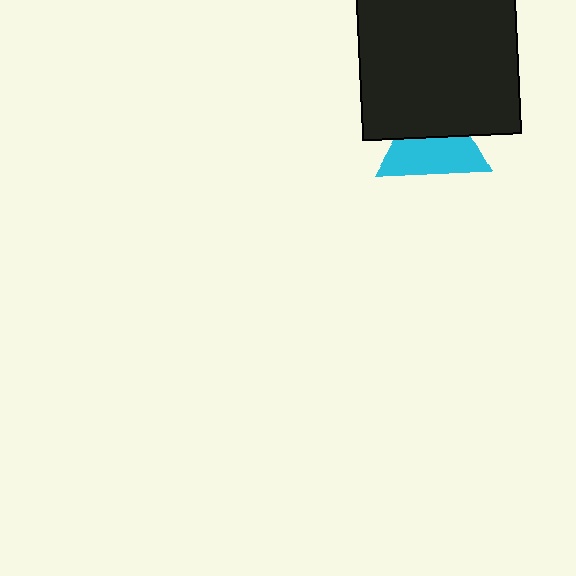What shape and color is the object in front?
The object in front is a black square.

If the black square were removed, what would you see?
You would see the complete cyan triangle.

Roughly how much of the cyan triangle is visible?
About half of it is visible (roughly 57%).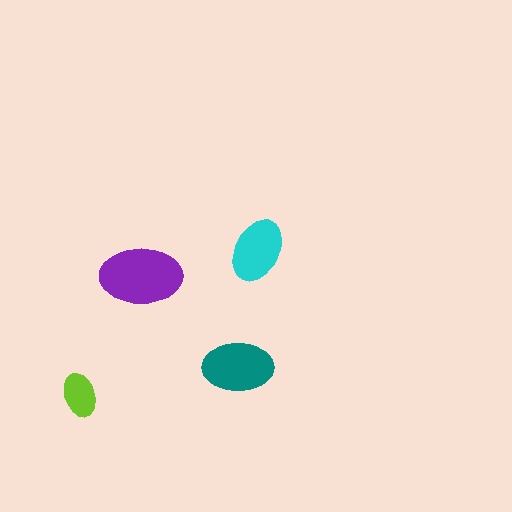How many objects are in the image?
There are 4 objects in the image.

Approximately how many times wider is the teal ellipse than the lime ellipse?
About 1.5 times wider.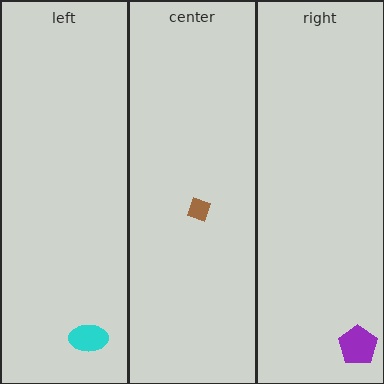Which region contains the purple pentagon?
The right region.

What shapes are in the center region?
The brown diamond.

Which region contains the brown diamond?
The center region.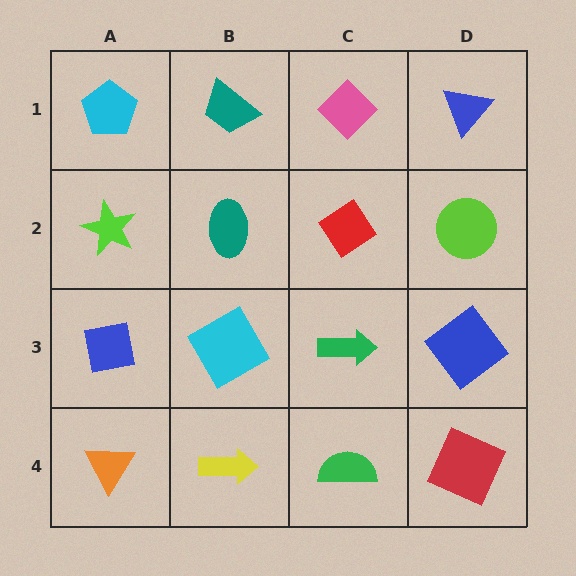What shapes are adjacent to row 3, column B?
A teal ellipse (row 2, column B), a yellow arrow (row 4, column B), a blue square (row 3, column A), a green arrow (row 3, column C).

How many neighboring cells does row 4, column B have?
3.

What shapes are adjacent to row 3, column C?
A red diamond (row 2, column C), a green semicircle (row 4, column C), a cyan square (row 3, column B), a blue diamond (row 3, column D).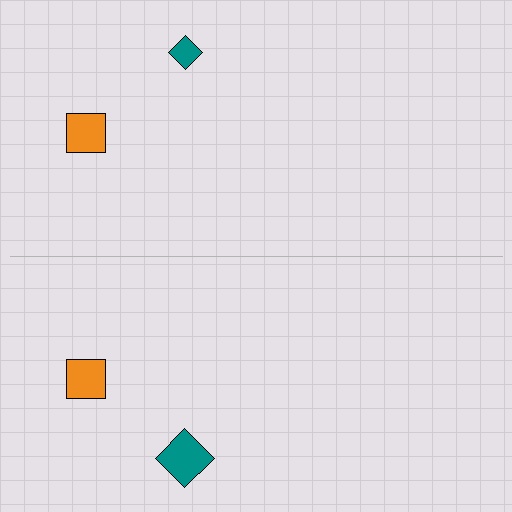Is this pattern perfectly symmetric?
No, the pattern is not perfectly symmetric. The teal diamond on the bottom side has a different size than its mirror counterpart.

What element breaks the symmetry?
The teal diamond on the bottom side has a different size than its mirror counterpart.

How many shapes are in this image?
There are 4 shapes in this image.